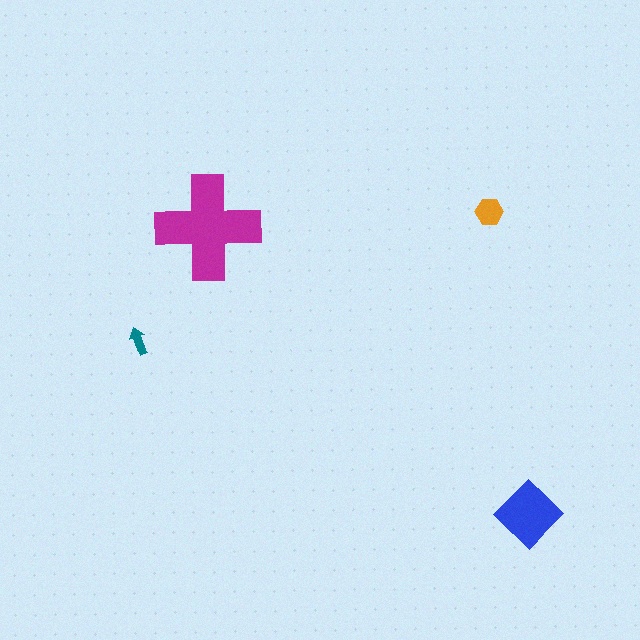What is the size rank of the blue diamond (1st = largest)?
2nd.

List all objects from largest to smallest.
The magenta cross, the blue diamond, the orange hexagon, the teal arrow.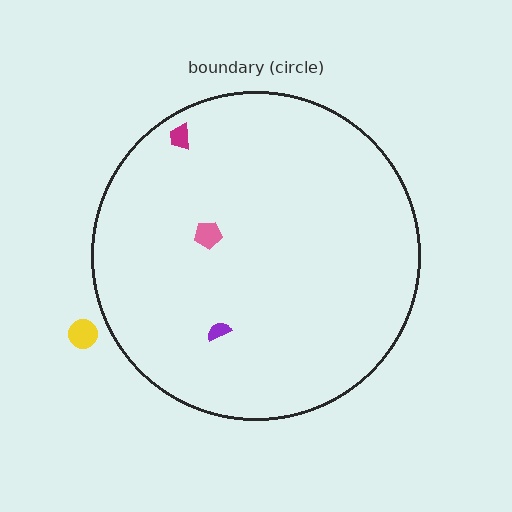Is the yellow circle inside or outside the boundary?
Outside.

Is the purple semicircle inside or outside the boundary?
Inside.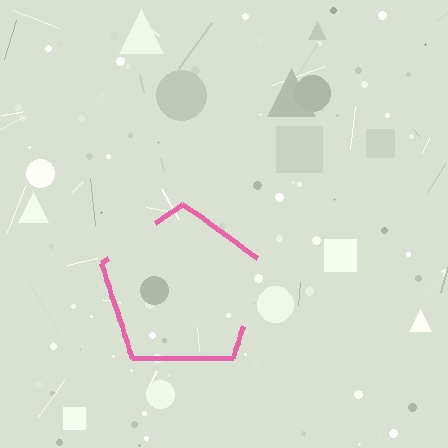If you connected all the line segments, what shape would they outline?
They would outline a pentagon.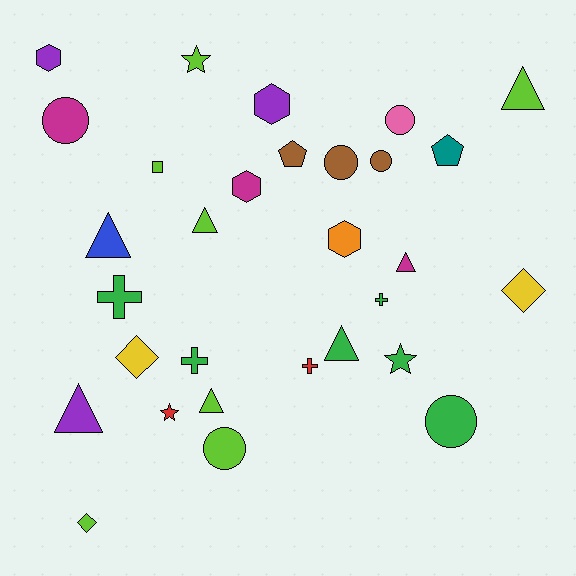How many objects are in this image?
There are 30 objects.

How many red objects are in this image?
There are 2 red objects.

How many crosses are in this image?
There are 4 crosses.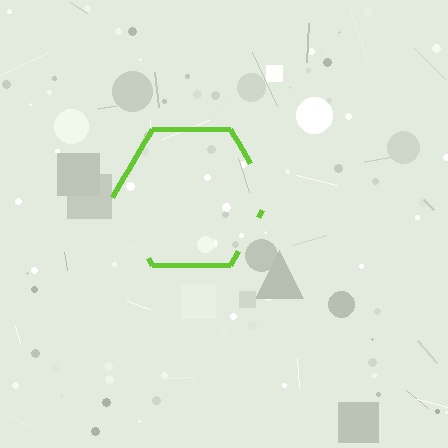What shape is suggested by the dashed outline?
The dashed outline suggests a hexagon.